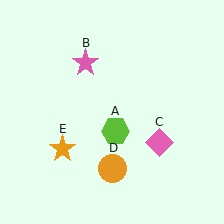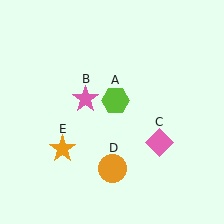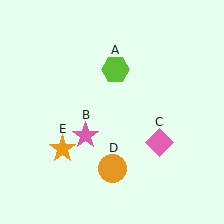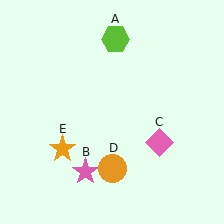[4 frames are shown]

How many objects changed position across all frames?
2 objects changed position: lime hexagon (object A), pink star (object B).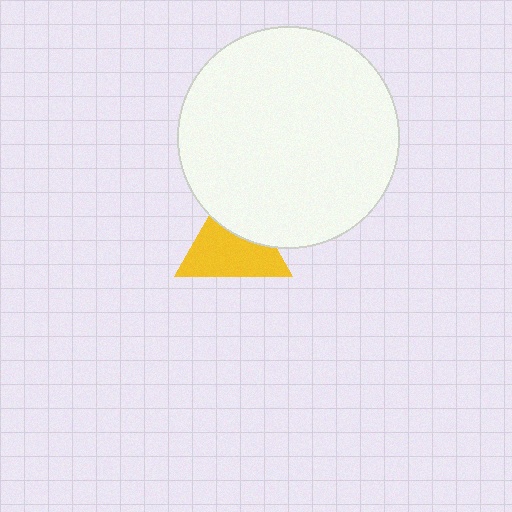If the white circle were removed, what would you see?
You would see the complete yellow triangle.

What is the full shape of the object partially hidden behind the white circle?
The partially hidden object is a yellow triangle.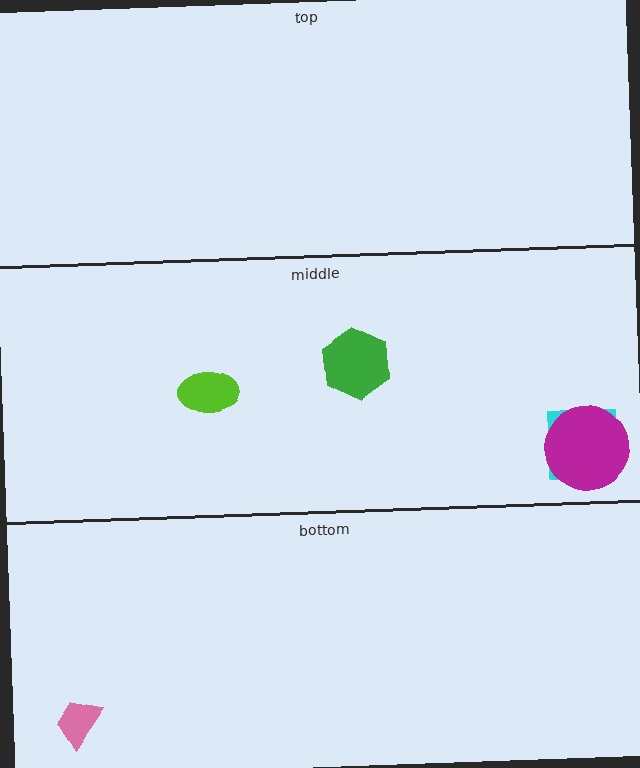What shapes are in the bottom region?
The pink trapezoid.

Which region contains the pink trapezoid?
The bottom region.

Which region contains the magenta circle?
The middle region.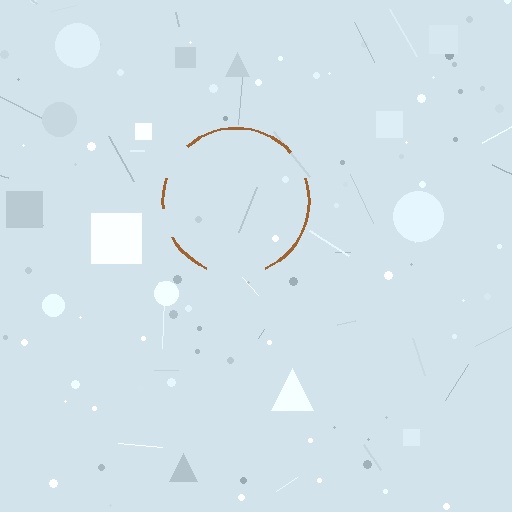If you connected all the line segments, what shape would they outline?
They would outline a circle.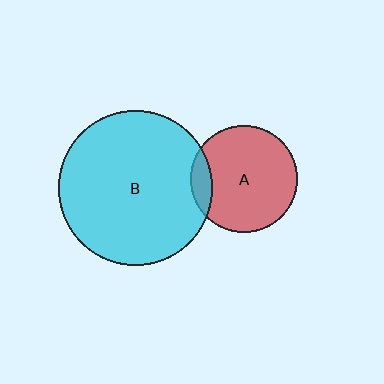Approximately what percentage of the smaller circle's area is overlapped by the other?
Approximately 10%.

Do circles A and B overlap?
Yes.